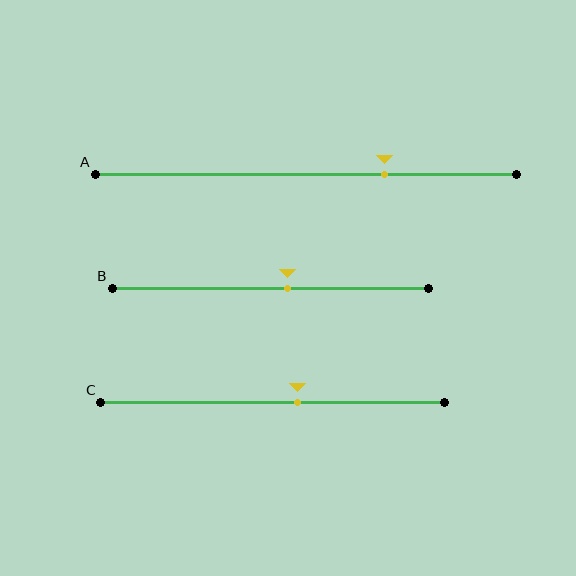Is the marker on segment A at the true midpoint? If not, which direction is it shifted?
No, the marker on segment A is shifted to the right by about 19% of the segment length.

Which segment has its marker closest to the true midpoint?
Segment B has its marker closest to the true midpoint.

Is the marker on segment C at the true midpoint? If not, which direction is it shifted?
No, the marker on segment C is shifted to the right by about 7% of the segment length.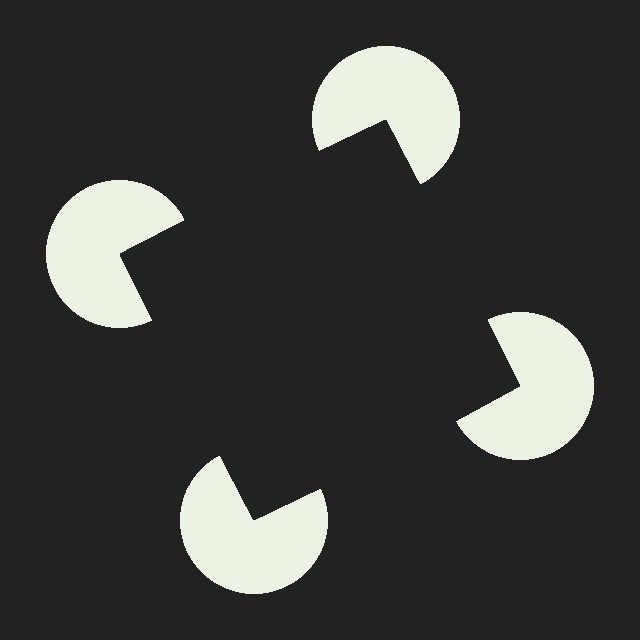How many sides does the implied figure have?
4 sides.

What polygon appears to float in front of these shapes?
An illusory square — its edges are inferred from the aligned wedge cuts in the pac-man discs, not physically drawn.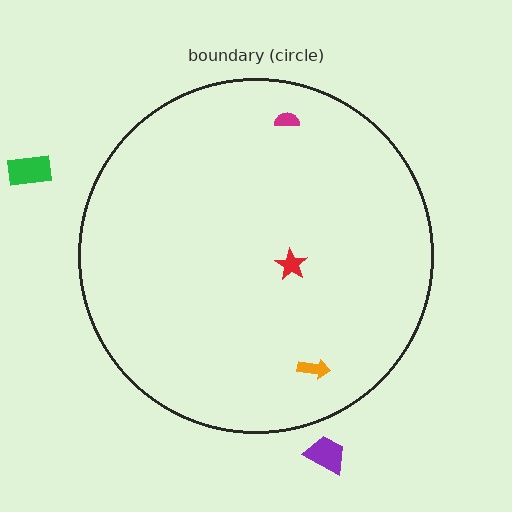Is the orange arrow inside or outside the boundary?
Inside.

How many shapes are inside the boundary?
3 inside, 2 outside.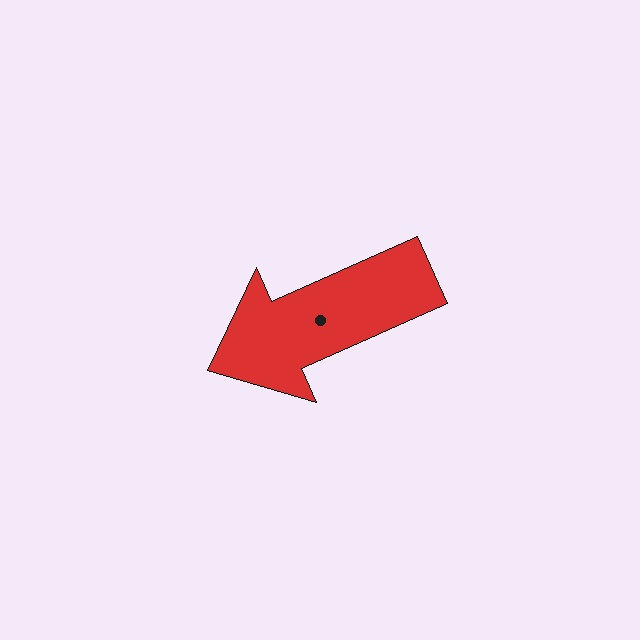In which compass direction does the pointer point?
Southwest.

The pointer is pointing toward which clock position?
Roughly 8 o'clock.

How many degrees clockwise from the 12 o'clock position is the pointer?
Approximately 246 degrees.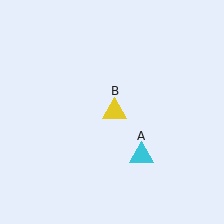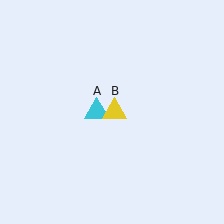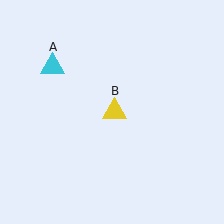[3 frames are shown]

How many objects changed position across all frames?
1 object changed position: cyan triangle (object A).